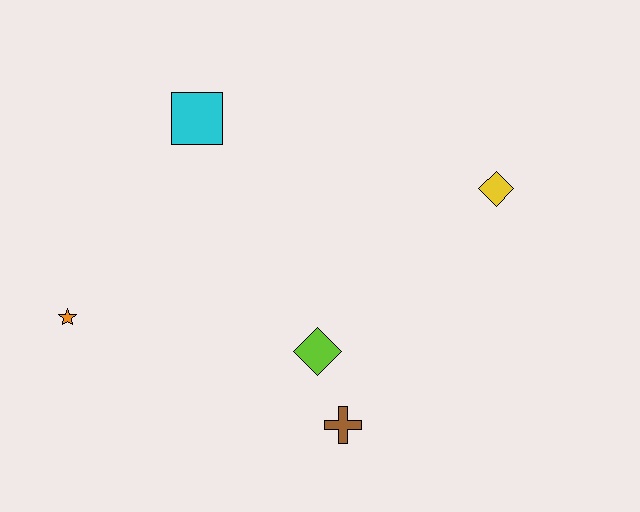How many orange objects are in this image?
There is 1 orange object.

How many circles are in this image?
There are no circles.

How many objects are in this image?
There are 5 objects.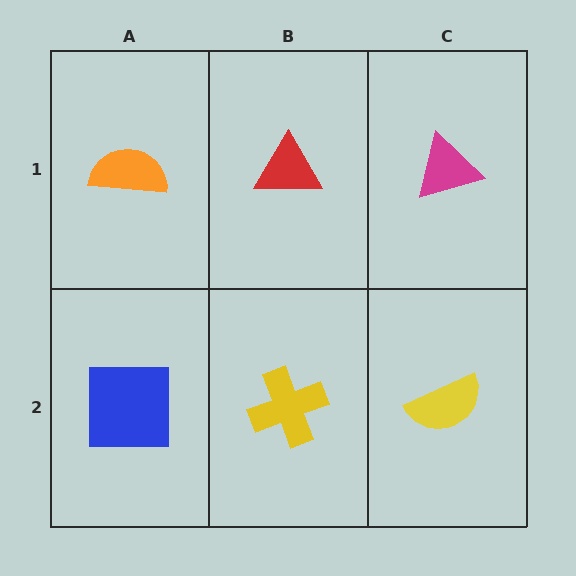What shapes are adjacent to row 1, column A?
A blue square (row 2, column A), a red triangle (row 1, column B).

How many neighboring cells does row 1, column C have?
2.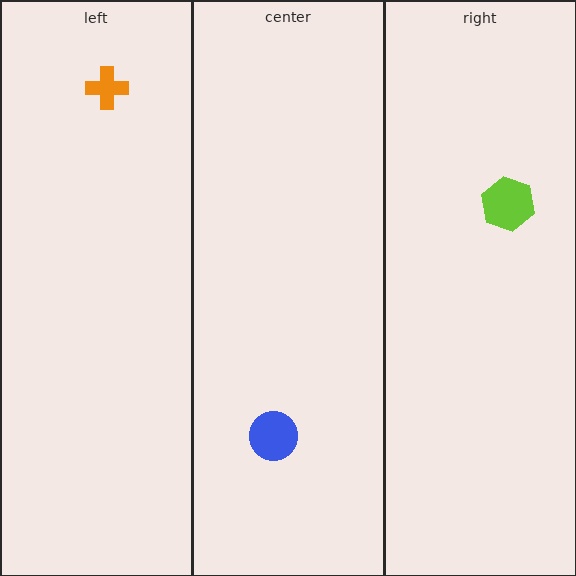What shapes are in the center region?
The blue circle.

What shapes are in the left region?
The orange cross.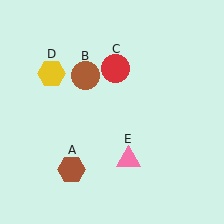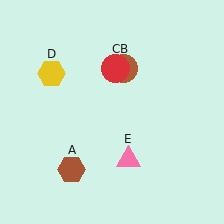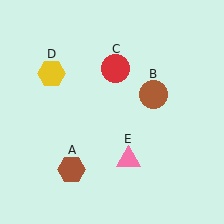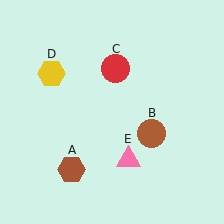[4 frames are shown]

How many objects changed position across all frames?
1 object changed position: brown circle (object B).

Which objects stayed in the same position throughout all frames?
Brown hexagon (object A) and red circle (object C) and yellow hexagon (object D) and pink triangle (object E) remained stationary.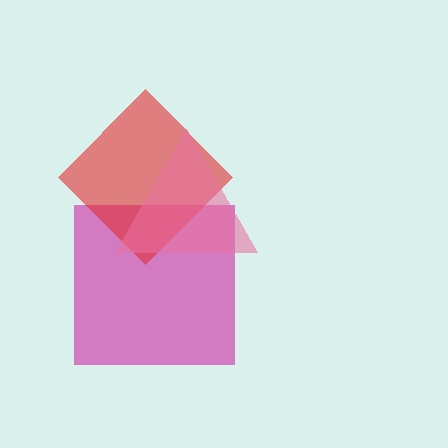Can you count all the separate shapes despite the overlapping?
Yes, there are 3 separate shapes.